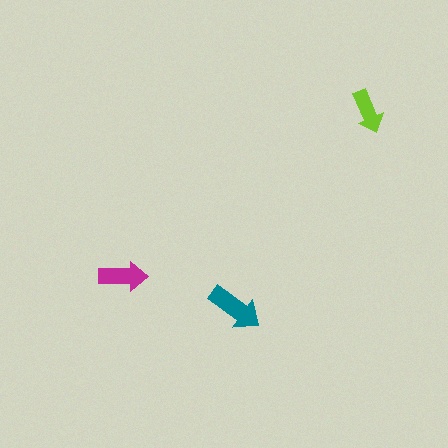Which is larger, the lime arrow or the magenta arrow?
The magenta one.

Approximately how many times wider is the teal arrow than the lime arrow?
About 1.5 times wider.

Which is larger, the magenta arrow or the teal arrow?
The teal one.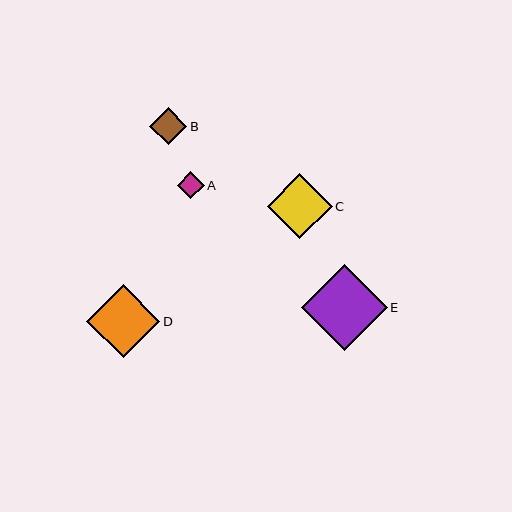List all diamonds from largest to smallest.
From largest to smallest: E, D, C, B, A.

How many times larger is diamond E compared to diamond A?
Diamond E is approximately 3.2 times the size of diamond A.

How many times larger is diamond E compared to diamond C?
Diamond E is approximately 1.3 times the size of diamond C.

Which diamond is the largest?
Diamond E is the largest with a size of approximately 86 pixels.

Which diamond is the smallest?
Diamond A is the smallest with a size of approximately 27 pixels.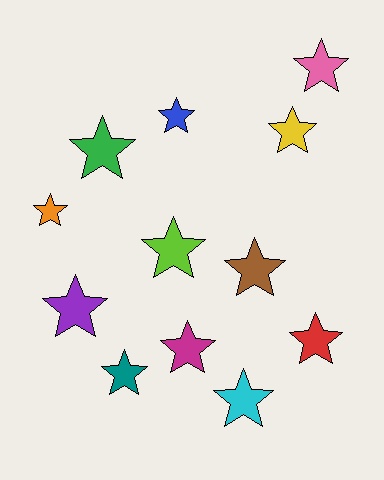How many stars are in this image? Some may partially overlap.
There are 12 stars.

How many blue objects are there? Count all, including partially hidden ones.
There is 1 blue object.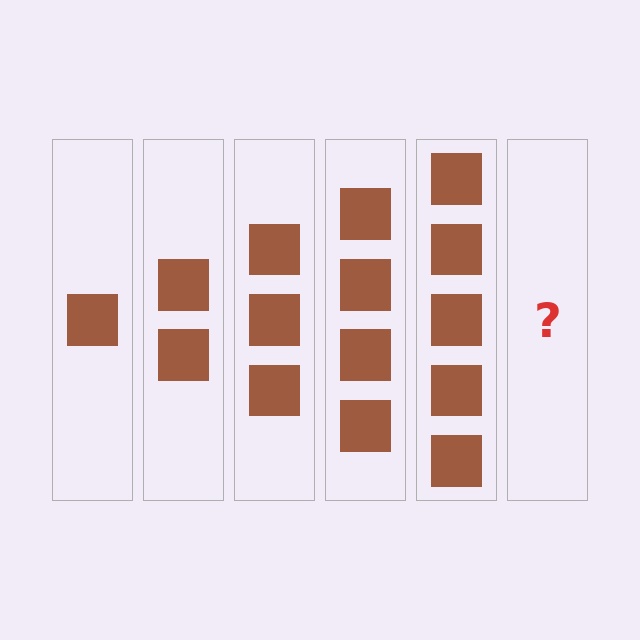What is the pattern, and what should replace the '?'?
The pattern is that each step adds one more square. The '?' should be 6 squares.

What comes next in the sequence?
The next element should be 6 squares.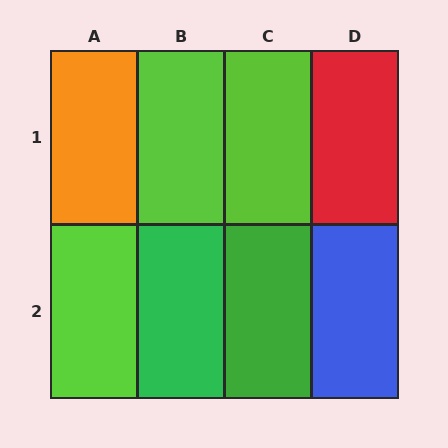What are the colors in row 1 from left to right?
Orange, lime, lime, red.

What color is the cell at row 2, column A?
Lime.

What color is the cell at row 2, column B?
Green.